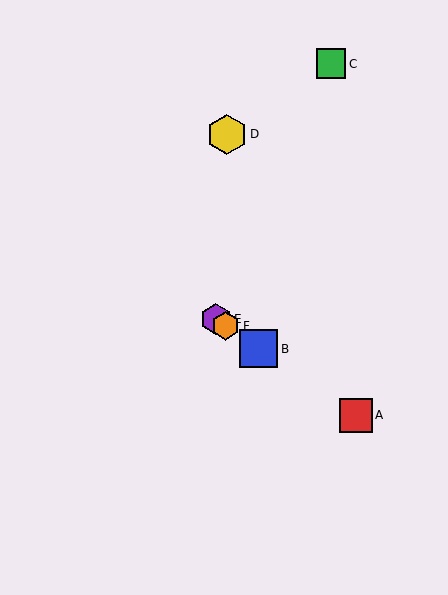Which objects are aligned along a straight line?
Objects A, B, E, F are aligned along a straight line.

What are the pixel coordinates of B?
Object B is at (259, 349).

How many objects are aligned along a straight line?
4 objects (A, B, E, F) are aligned along a straight line.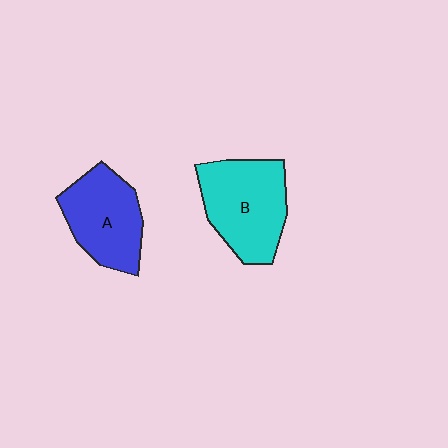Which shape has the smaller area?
Shape A (blue).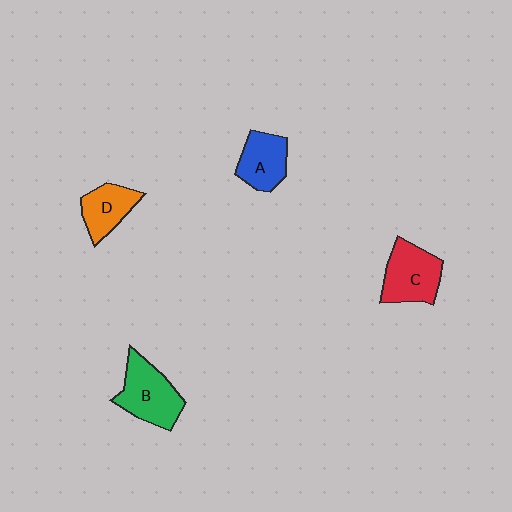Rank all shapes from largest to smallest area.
From largest to smallest: B (green), C (red), A (blue), D (orange).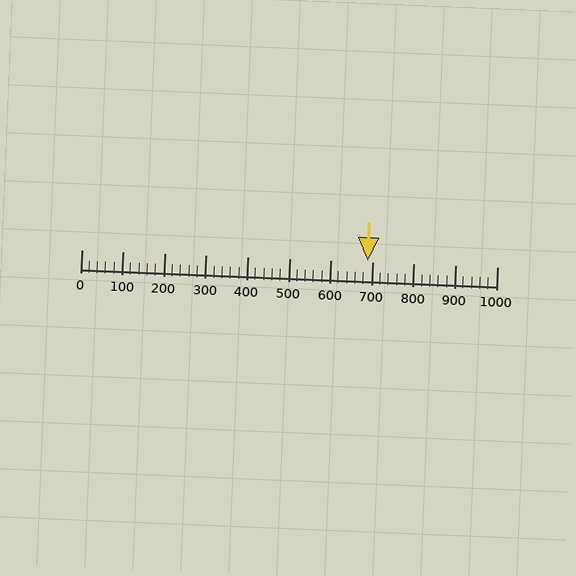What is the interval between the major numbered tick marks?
The major tick marks are spaced 100 units apart.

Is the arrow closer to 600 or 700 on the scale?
The arrow is closer to 700.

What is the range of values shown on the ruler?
The ruler shows values from 0 to 1000.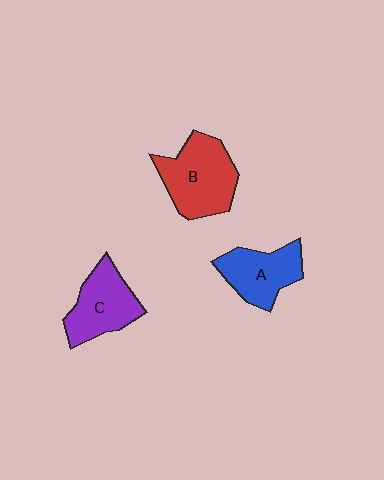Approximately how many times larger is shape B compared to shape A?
Approximately 1.3 times.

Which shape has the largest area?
Shape B (red).